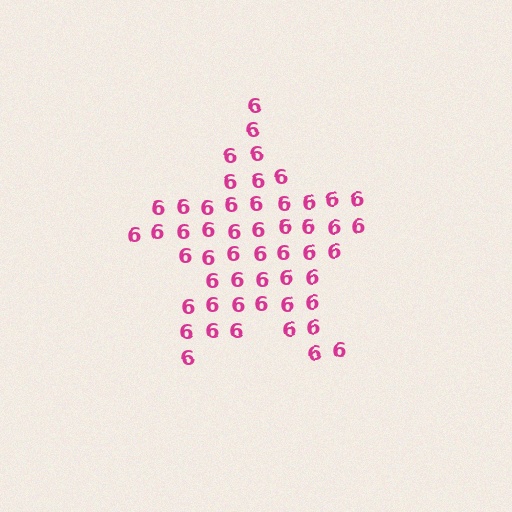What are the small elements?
The small elements are digit 6's.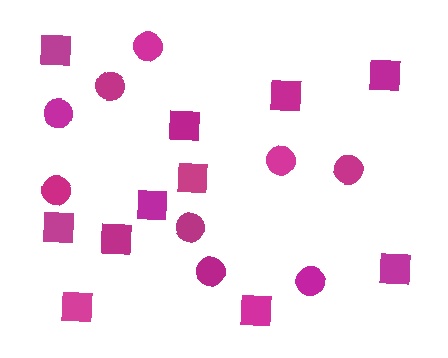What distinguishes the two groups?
There are 2 groups: one group of squares (11) and one group of circles (9).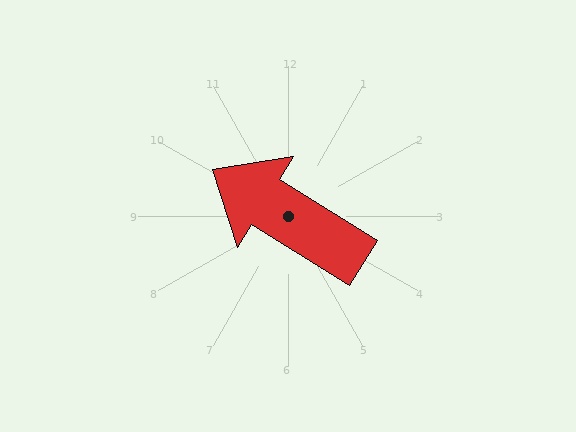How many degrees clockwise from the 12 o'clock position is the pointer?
Approximately 302 degrees.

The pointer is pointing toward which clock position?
Roughly 10 o'clock.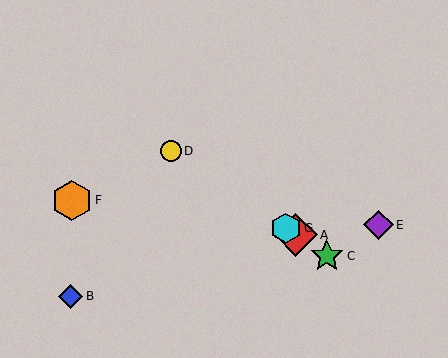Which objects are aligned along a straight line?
Objects A, C, D, G are aligned along a straight line.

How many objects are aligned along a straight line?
4 objects (A, C, D, G) are aligned along a straight line.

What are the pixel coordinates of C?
Object C is at (327, 256).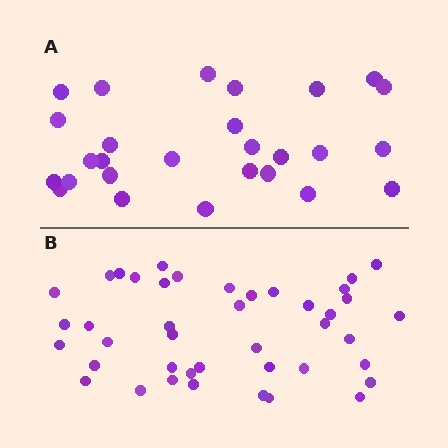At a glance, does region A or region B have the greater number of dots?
Region B (the bottom region) has more dots.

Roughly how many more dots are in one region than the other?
Region B has approximately 15 more dots than region A.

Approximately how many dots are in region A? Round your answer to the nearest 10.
About 30 dots. (The exact count is 27, which rounds to 30.)